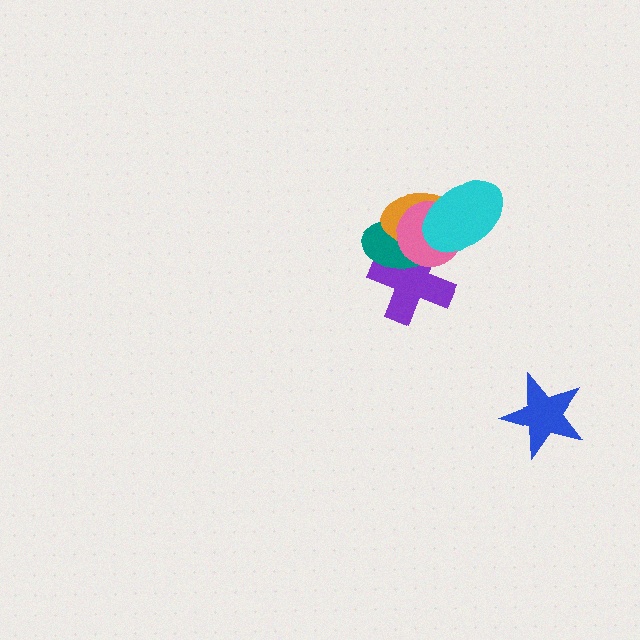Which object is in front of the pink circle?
The cyan ellipse is in front of the pink circle.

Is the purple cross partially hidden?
Yes, it is partially covered by another shape.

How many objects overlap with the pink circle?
4 objects overlap with the pink circle.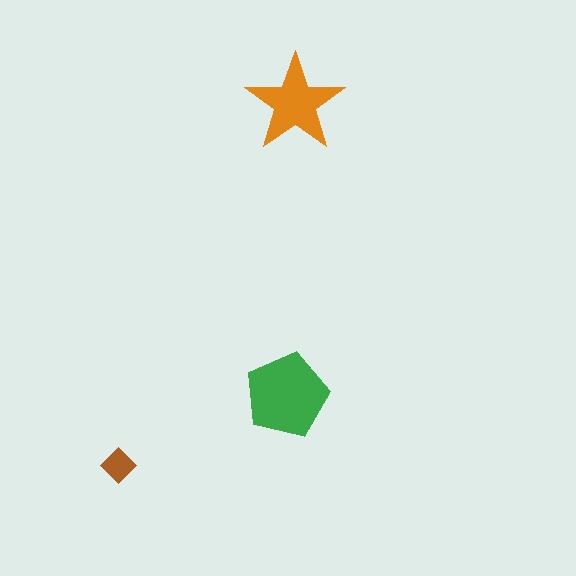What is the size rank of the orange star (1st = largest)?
2nd.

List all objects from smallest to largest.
The brown diamond, the orange star, the green pentagon.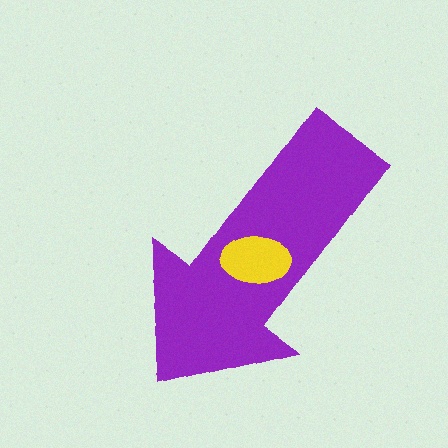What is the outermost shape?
The purple arrow.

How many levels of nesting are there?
2.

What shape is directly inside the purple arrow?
The yellow ellipse.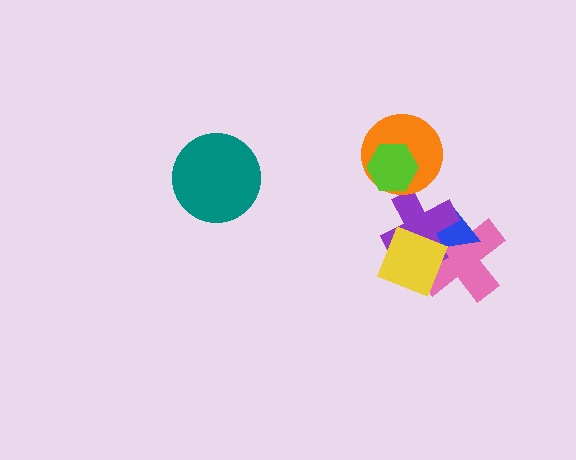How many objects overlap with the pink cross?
3 objects overlap with the pink cross.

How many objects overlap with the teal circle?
0 objects overlap with the teal circle.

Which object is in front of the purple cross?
The yellow diamond is in front of the purple cross.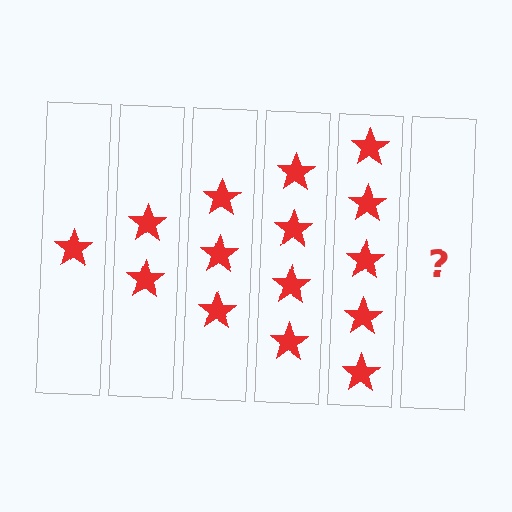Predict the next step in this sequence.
The next step is 6 stars.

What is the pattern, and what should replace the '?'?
The pattern is that each step adds one more star. The '?' should be 6 stars.